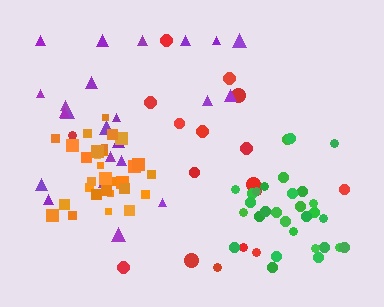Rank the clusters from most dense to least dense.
orange, green, purple, red.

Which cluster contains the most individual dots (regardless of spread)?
Orange (30).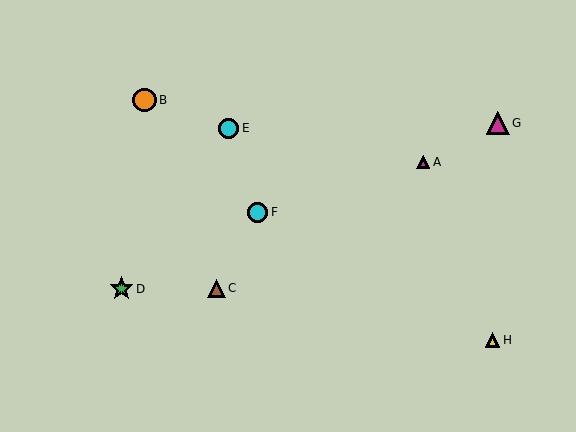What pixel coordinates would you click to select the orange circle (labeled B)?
Click at (144, 100) to select the orange circle B.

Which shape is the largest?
The green star (labeled D) is the largest.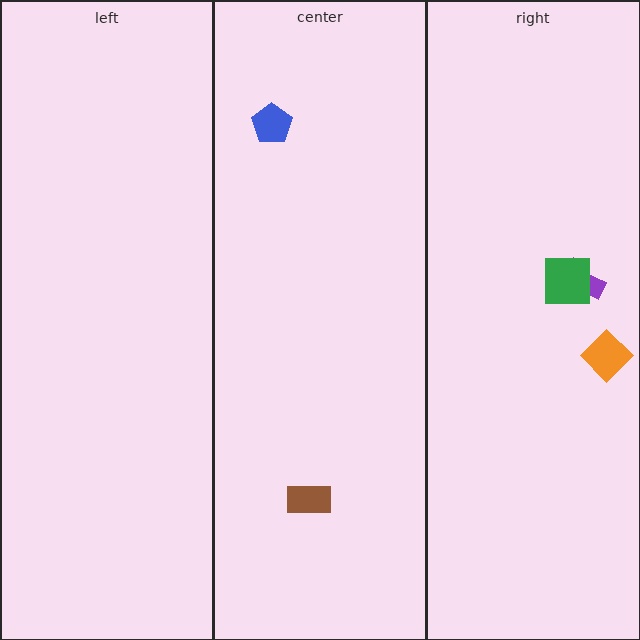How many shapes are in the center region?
2.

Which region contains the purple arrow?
The right region.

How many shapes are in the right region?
3.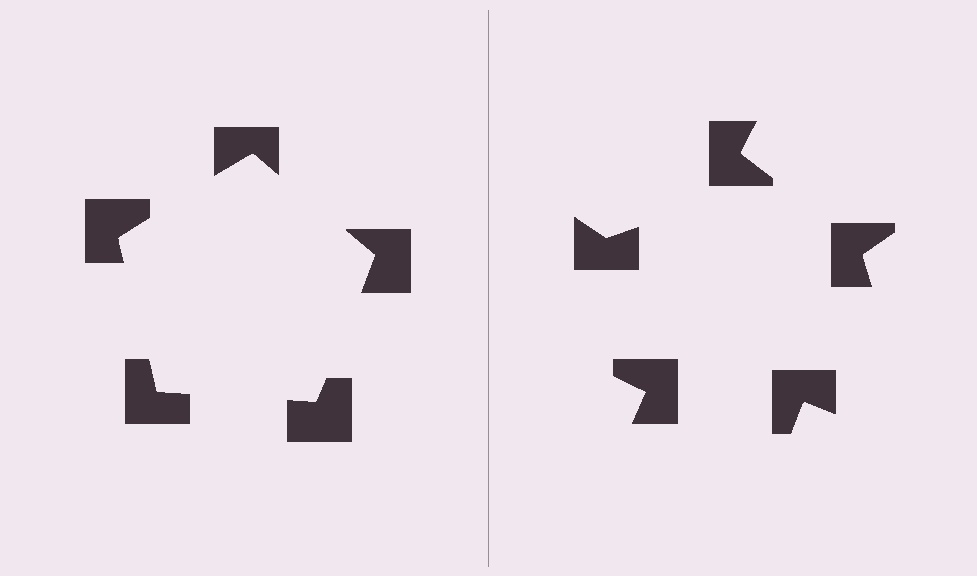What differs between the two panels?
The notched squares are positioned identically on both sides; only the wedge orientations differ. On the left they align to a pentagon; on the right they are misaligned.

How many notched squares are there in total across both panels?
10 — 5 on each side.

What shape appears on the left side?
An illusory pentagon.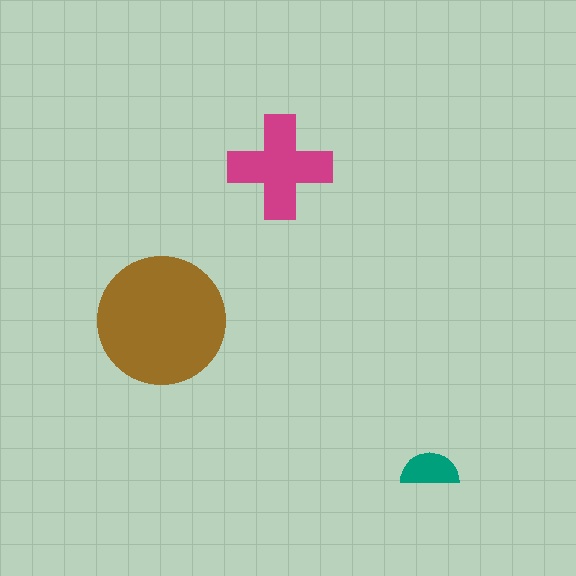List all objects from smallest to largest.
The teal semicircle, the magenta cross, the brown circle.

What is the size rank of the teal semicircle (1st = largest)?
3rd.